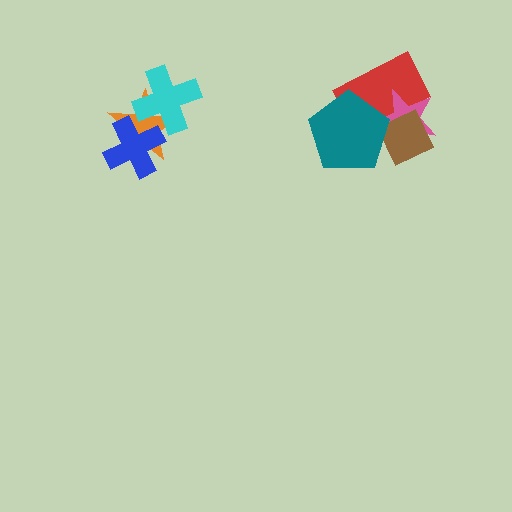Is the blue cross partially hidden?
Yes, it is partially covered by another shape.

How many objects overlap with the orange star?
2 objects overlap with the orange star.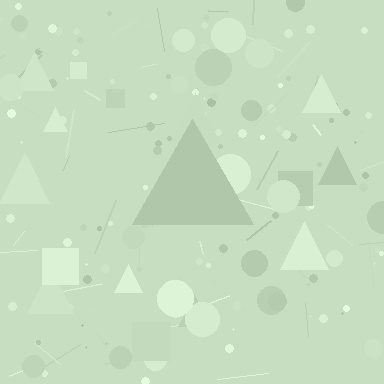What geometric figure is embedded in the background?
A triangle is embedded in the background.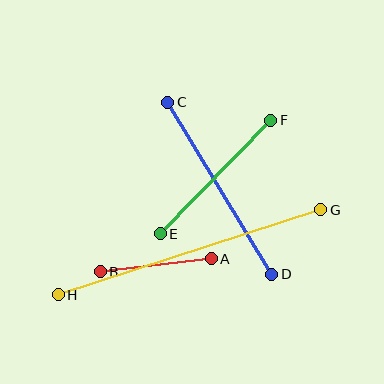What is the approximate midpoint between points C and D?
The midpoint is at approximately (220, 188) pixels.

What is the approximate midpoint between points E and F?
The midpoint is at approximately (216, 177) pixels.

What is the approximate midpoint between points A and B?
The midpoint is at approximately (156, 265) pixels.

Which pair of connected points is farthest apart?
Points G and H are farthest apart.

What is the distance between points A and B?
The distance is approximately 112 pixels.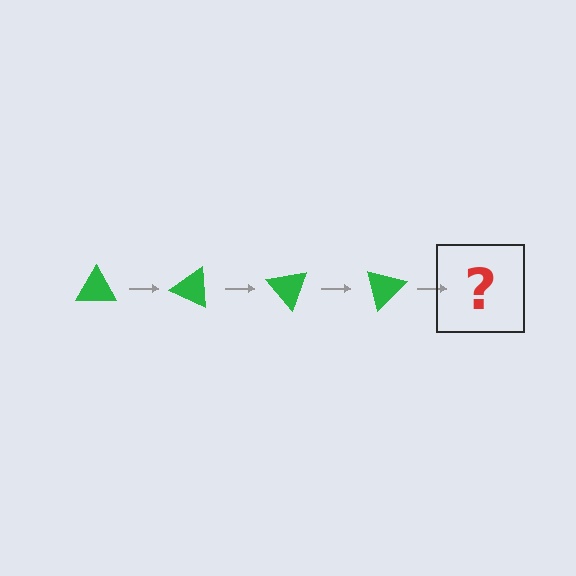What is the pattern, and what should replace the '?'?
The pattern is that the triangle rotates 25 degrees each step. The '?' should be a green triangle rotated 100 degrees.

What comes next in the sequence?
The next element should be a green triangle rotated 100 degrees.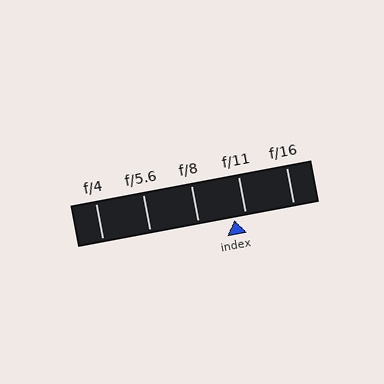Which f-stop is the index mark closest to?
The index mark is closest to f/11.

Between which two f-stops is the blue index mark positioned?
The index mark is between f/8 and f/11.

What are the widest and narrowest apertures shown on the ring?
The widest aperture shown is f/4 and the narrowest is f/16.